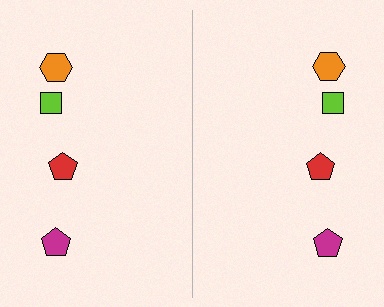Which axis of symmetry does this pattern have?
The pattern has a vertical axis of symmetry running through the center of the image.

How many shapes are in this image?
There are 8 shapes in this image.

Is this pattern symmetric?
Yes, this pattern has bilateral (reflection) symmetry.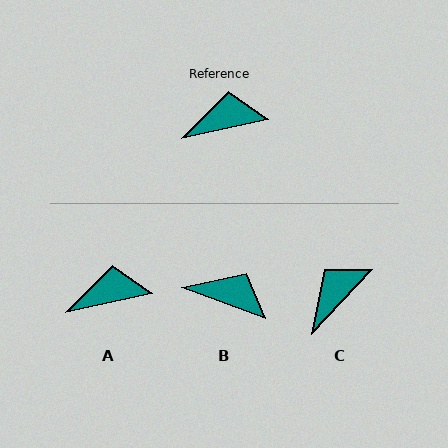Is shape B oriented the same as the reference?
No, it is off by about 32 degrees.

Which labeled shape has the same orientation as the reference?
A.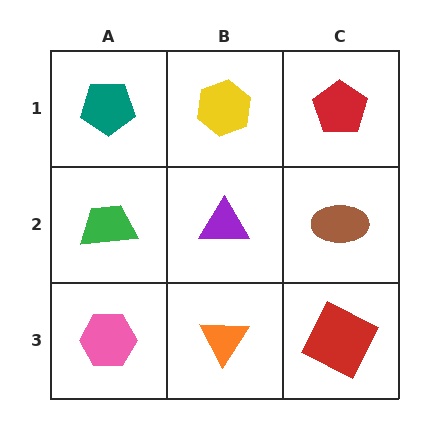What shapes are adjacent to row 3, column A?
A green trapezoid (row 2, column A), an orange triangle (row 3, column B).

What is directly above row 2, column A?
A teal pentagon.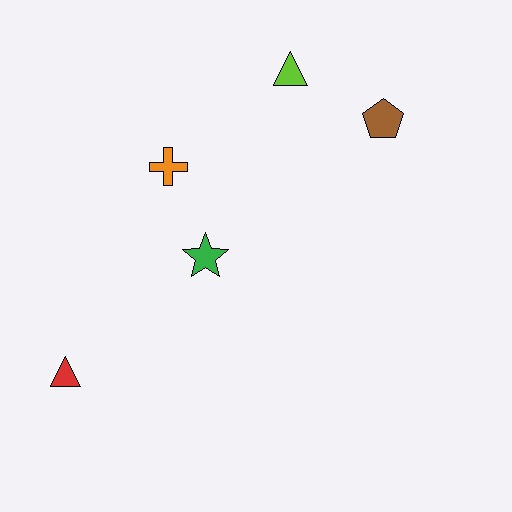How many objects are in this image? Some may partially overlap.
There are 5 objects.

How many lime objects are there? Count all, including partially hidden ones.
There is 1 lime object.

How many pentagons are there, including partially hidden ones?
There is 1 pentagon.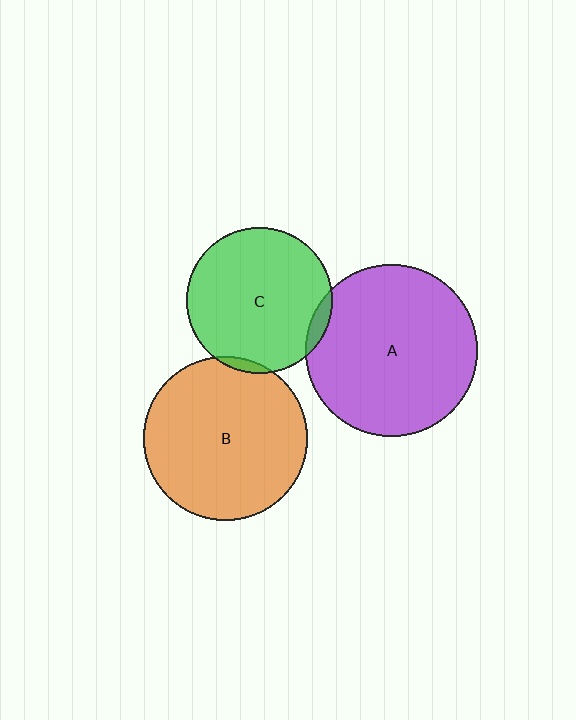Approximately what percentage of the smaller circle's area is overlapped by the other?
Approximately 5%.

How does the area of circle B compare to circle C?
Approximately 1.3 times.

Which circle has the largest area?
Circle A (purple).